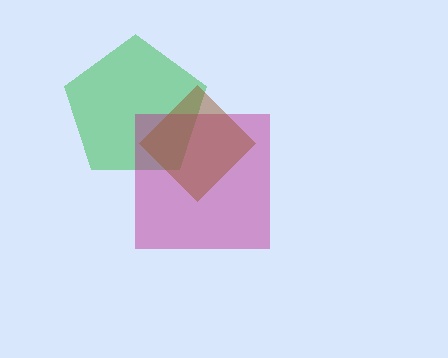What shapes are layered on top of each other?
The layered shapes are: a green pentagon, a magenta square, a brown diamond.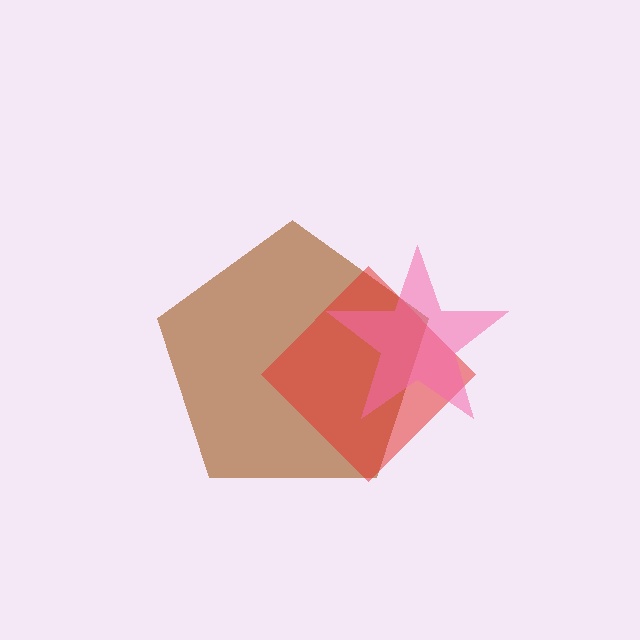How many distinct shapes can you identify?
There are 3 distinct shapes: a brown pentagon, a red diamond, a pink star.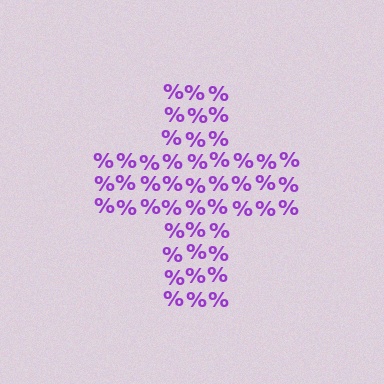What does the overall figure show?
The overall figure shows a cross.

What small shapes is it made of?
It is made of small percent signs.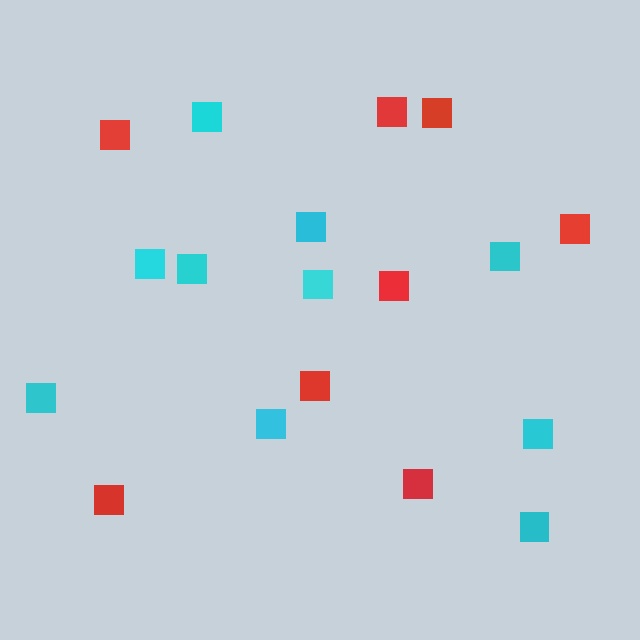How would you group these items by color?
There are 2 groups: one group of red squares (8) and one group of cyan squares (10).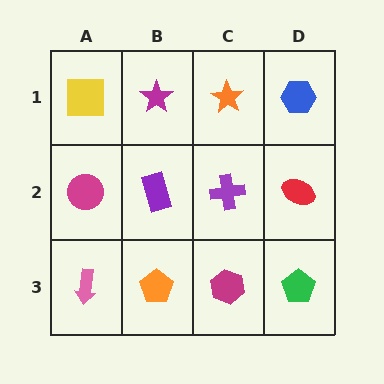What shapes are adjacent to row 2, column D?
A blue hexagon (row 1, column D), a green pentagon (row 3, column D), a purple cross (row 2, column C).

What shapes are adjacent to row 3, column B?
A purple rectangle (row 2, column B), a pink arrow (row 3, column A), a magenta hexagon (row 3, column C).